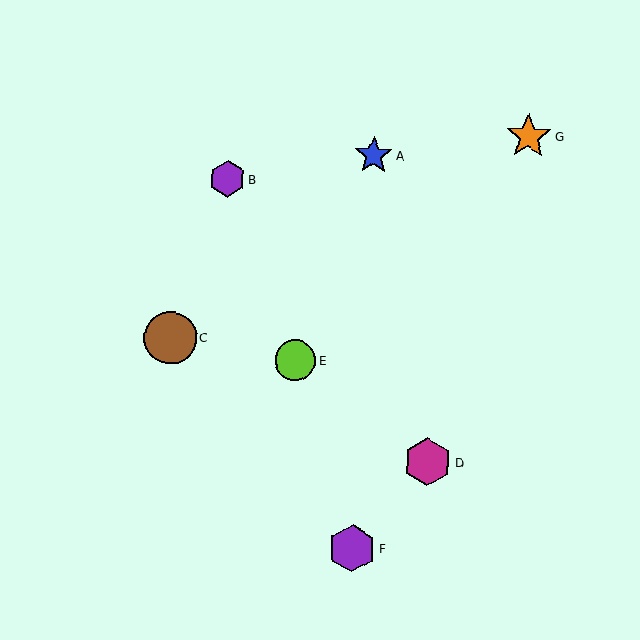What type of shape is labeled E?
Shape E is a lime circle.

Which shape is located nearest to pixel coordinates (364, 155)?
The blue star (labeled A) at (374, 155) is nearest to that location.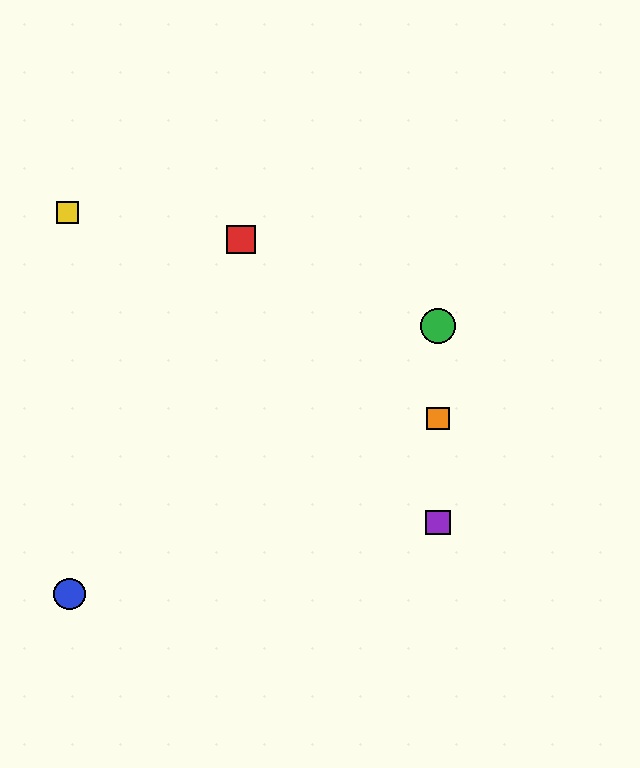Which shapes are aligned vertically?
The green circle, the purple square, the orange square are aligned vertically.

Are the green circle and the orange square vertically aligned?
Yes, both are at x≈438.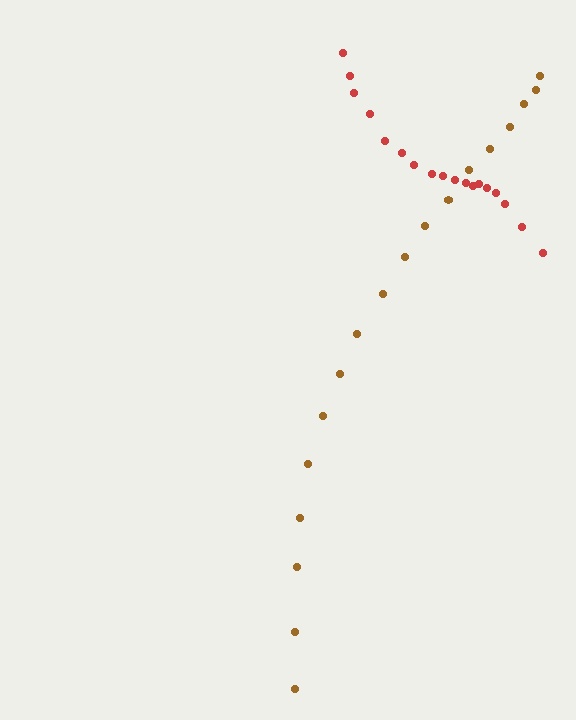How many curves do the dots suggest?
There are 2 distinct paths.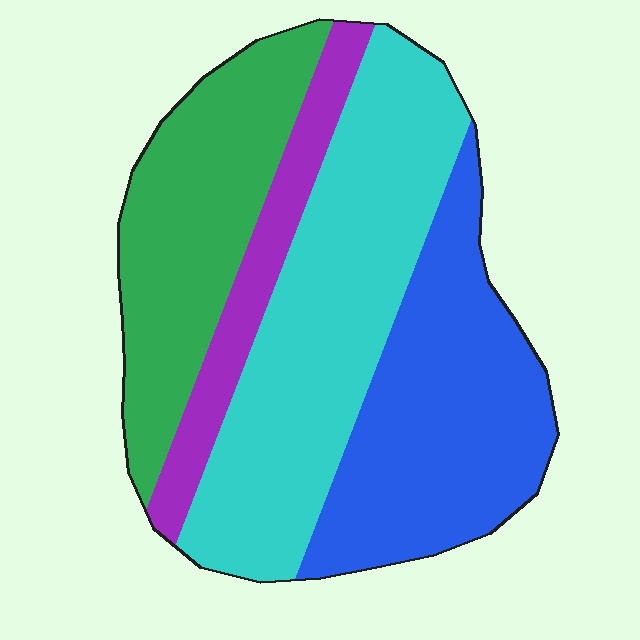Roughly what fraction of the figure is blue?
Blue takes up about one quarter (1/4) of the figure.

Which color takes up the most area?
Cyan, at roughly 35%.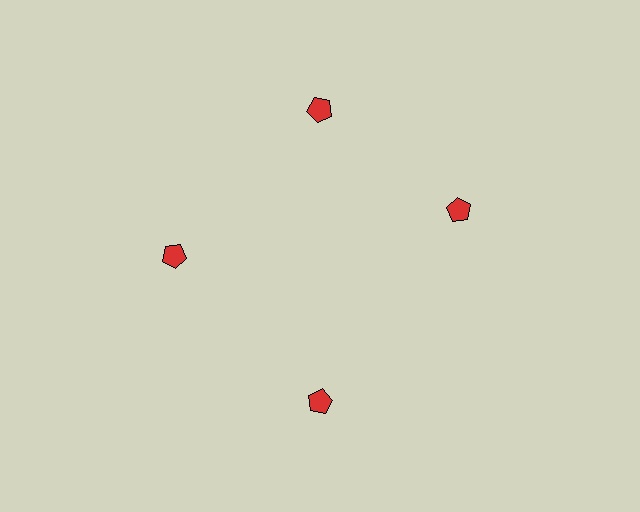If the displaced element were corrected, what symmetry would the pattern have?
It would have 4-fold rotational symmetry — the pattern would map onto itself every 90 degrees.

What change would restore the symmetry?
The symmetry would be restored by rotating it back into even spacing with its neighbors so that all 4 pentagons sit at equal angles and equal distance from the center.